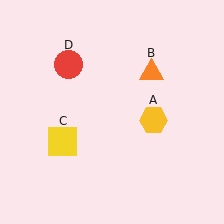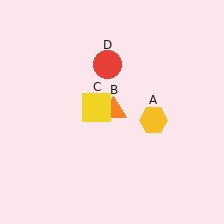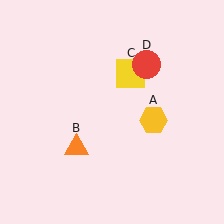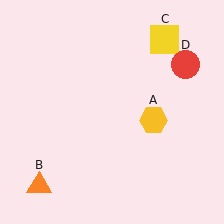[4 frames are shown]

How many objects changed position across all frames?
3 objects changed position: orange triangle (object B), yellow square (object C), red circle (object D).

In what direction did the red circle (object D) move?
The red circle (object D) moved right.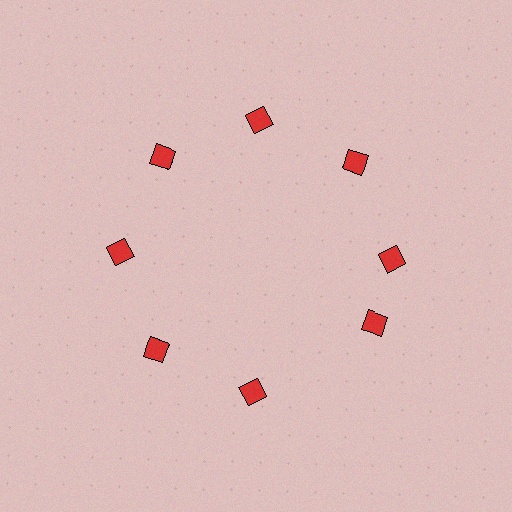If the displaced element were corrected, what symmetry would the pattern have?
It would have 8-fold rotational symmetry — the pattern would map onto itself every 45 degrees.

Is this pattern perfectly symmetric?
No. The 8 red diamonds are arranged in a ring, but one element near the 4 o'clock position is rotated out of alignment along the ring, breaking the 8-fold rotational symmetry.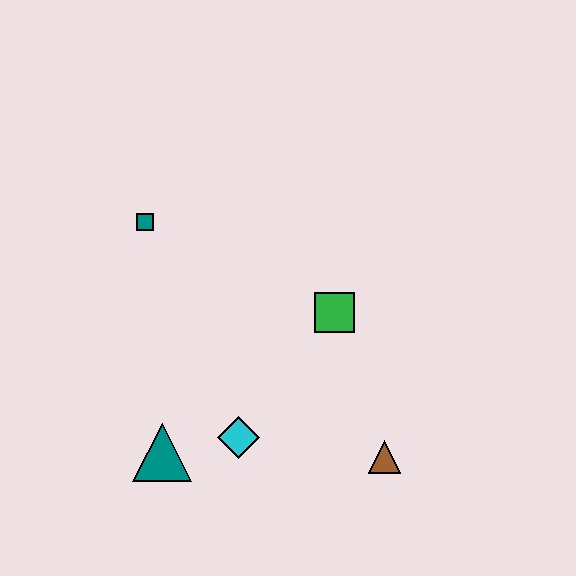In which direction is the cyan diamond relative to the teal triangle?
The cyan diamond is to the right of the teal triangle.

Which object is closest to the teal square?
The green square is closest to the teal square.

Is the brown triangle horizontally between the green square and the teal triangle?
No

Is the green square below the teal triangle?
No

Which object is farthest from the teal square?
The brown triangle is farthest from the teal square.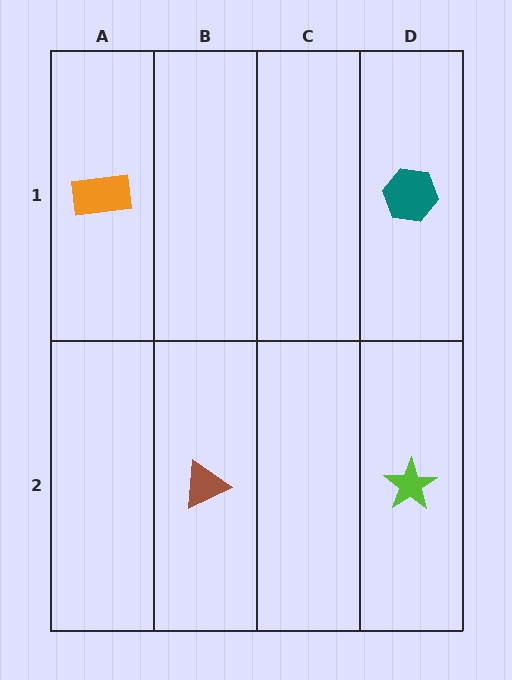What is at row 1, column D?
A teal hexagon.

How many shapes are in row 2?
2 shapes.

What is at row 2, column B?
A brown triangle.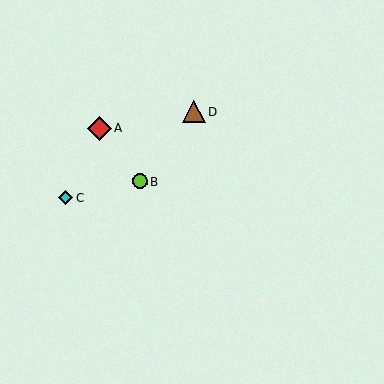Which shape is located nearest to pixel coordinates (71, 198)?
The cyan diamond (labeled C) at (66, 197) is nearest to that location.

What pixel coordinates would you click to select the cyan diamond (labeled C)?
Click at (66, 197) to select the cyan diamond C.